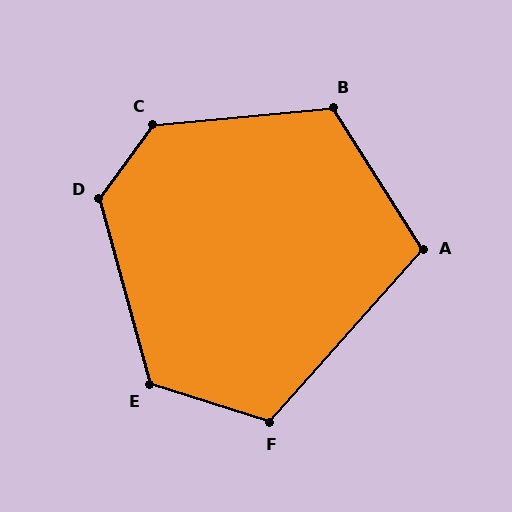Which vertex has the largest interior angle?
C, at approximately 131 degrees.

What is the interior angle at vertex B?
Approximately 117 degrees (obtuse).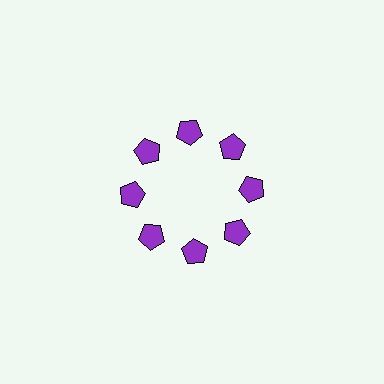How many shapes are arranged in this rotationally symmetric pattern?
There are 8 shapes, arranged in 8 groups of 1.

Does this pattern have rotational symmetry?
Yes, this pattern has 8-fold rotational symmetry. It looks the same after rotating 45 degrees around the center.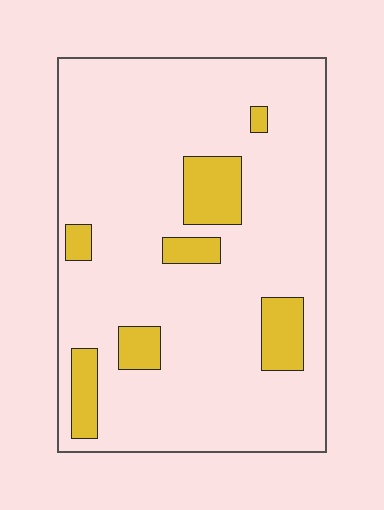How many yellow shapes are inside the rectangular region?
7.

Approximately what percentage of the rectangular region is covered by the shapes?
Approximately 15%.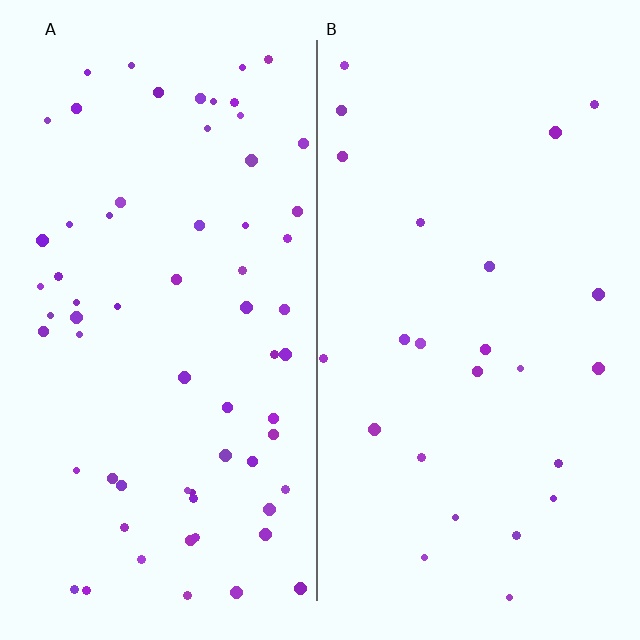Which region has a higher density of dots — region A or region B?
A (the left).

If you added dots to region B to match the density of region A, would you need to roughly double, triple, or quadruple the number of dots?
Approximately triple.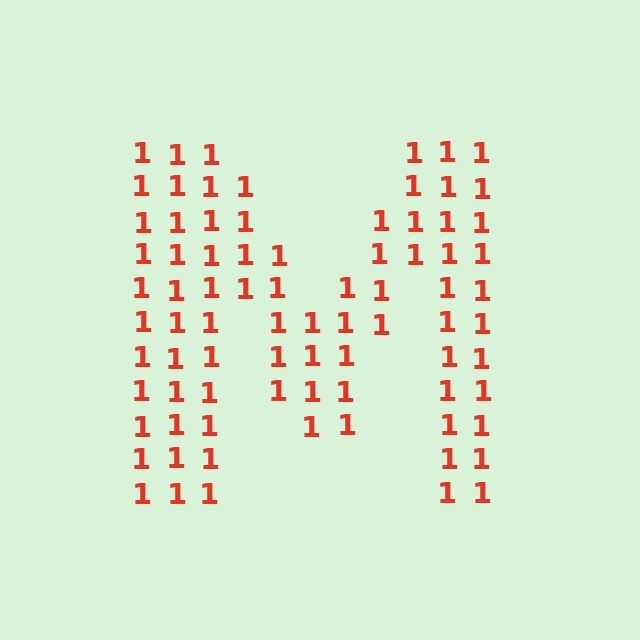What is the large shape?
The large shape is the letter M.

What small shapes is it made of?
It is made of small digit 1's.